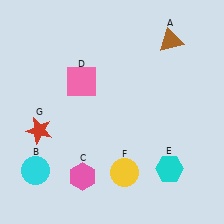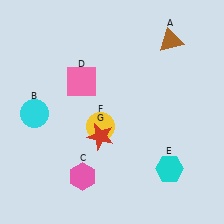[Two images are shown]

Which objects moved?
The objects that moved are: the cyan circle (B), the yellow circle (F), the red star (G).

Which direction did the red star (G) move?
The red star (G) moved right.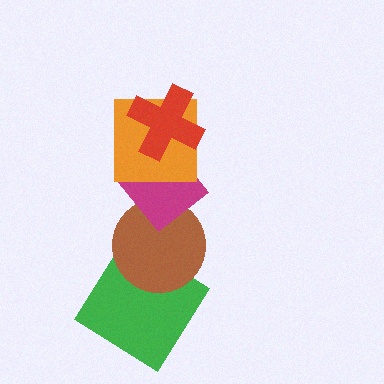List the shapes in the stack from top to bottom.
From top to bottom: the red cross, the orange square, the magenta diamond, the brown circle, the green diamond.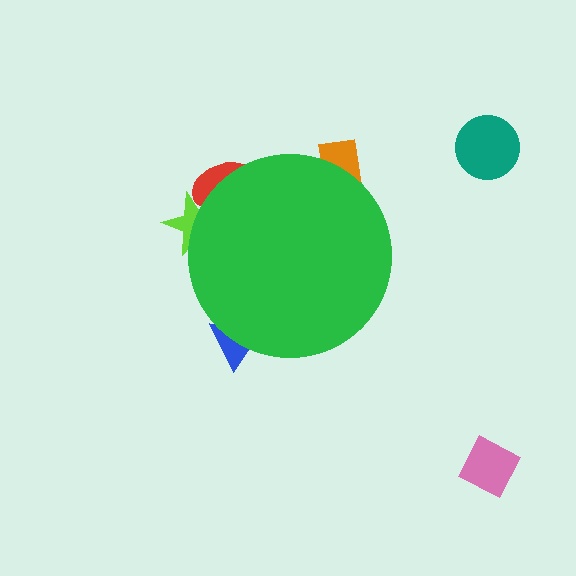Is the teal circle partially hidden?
No, the teal circle is fully visible.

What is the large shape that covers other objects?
A green circle.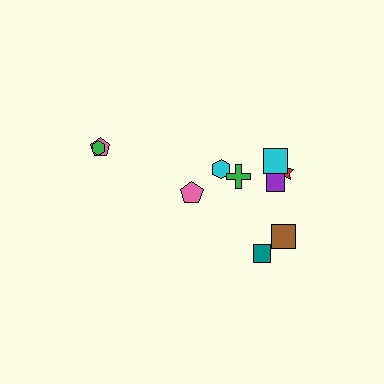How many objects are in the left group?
There are 3 objects.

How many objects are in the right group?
There are 8 objects.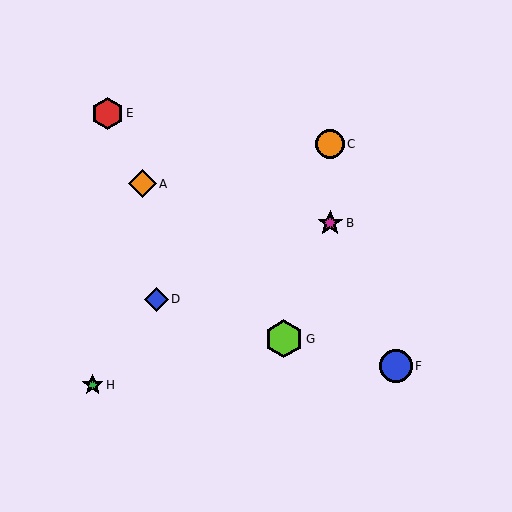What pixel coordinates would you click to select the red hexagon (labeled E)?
Click at (107, 113) to select the red hexagon E.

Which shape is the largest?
The lime hexagon (labeled G) is the largest.